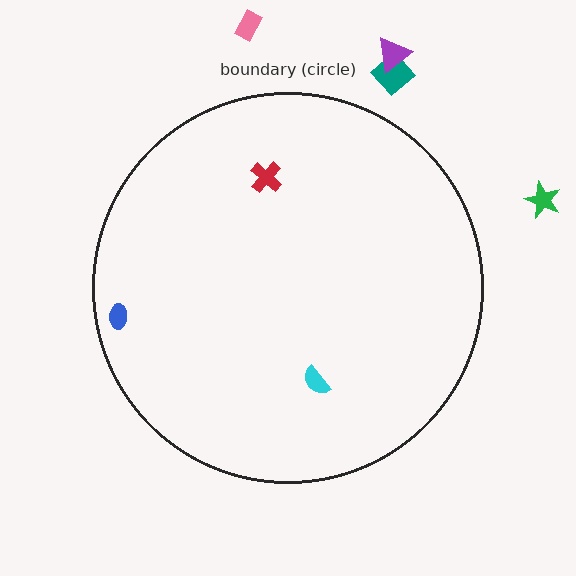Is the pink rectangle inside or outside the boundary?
Outside.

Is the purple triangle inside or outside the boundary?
Outside.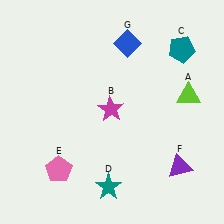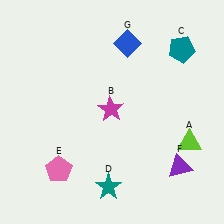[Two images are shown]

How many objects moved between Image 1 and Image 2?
1 object moved between the two images.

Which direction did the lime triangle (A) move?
The lime triangle (A) moved down.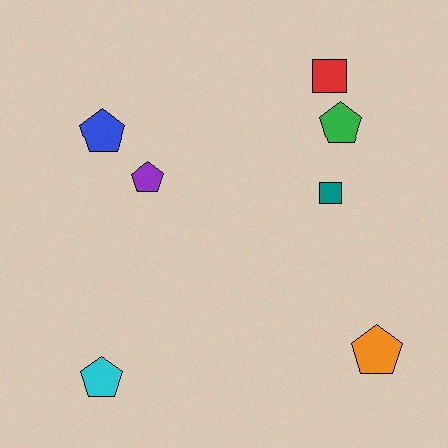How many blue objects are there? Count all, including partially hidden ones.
There is 1 blue object.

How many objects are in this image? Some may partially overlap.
There are 7 objects.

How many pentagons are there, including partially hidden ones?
There are 5 pentagons.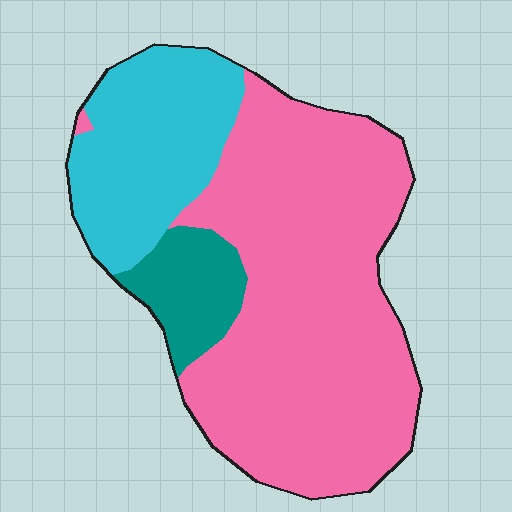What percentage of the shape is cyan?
Cyan covers around 25% of the shape.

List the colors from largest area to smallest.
From largest to smallest: pink, cyan, teal.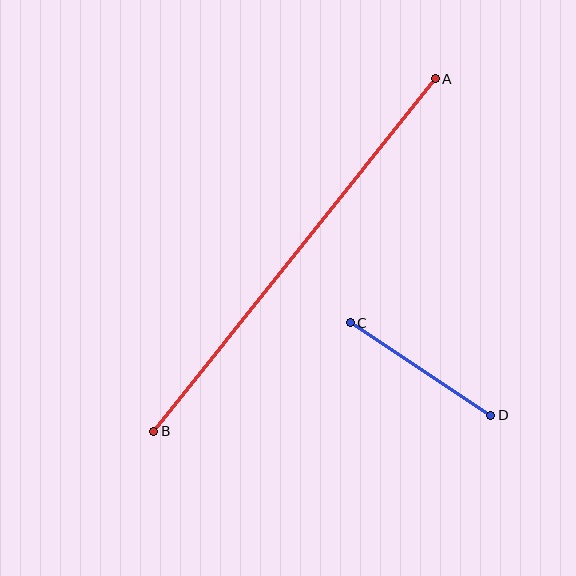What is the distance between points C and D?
The distance is approximately 169 pixels.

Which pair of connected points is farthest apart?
Points A and B are farthest apart.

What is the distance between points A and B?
The distance is approximately 451 pixels.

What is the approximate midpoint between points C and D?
The midpoint is at approximately (420, 369) pixels.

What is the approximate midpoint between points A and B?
The midpoint is at approximately (295, 255) pixels.